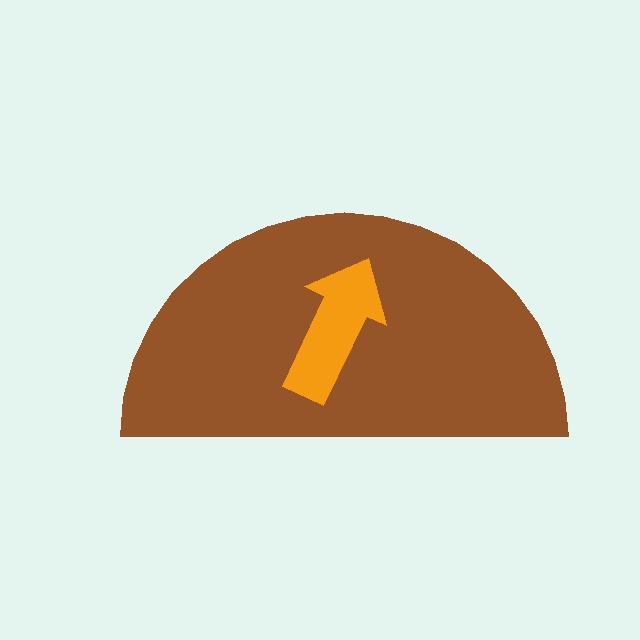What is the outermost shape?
The brown semicircle.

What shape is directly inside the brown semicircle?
The orange arrow.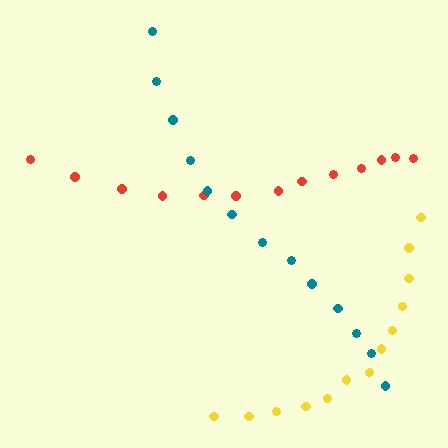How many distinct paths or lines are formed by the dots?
There are 3 distinct paths.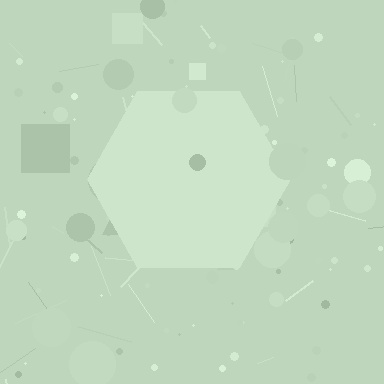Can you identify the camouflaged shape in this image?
The camouflaged shape is a hexagon.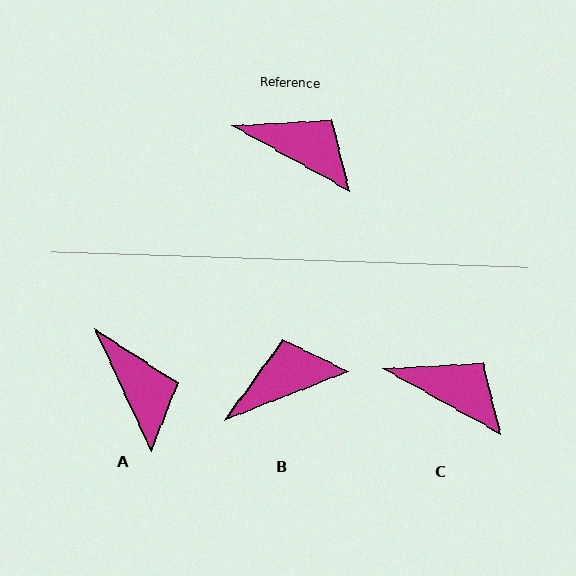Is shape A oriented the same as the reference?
No, it is off by about 36 degrees.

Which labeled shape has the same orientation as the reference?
C.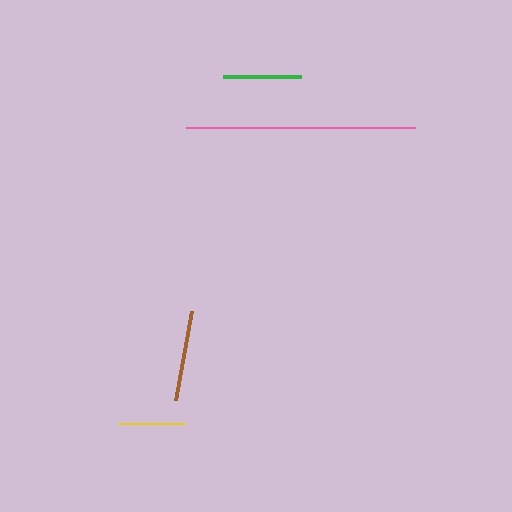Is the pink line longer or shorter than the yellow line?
The pink line is longer than the yellow line.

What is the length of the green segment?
The green segment is approximately 78 pixels long.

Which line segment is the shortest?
The yellow line is the shortest at approximately 67 pixels.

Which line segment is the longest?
The pink line is the longest at approximately 230 pixels.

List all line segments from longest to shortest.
From longest to shortest: pink, brown, green, yellow.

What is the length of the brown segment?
The brown segment is approximately 90 pixels long.